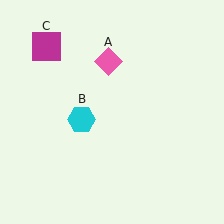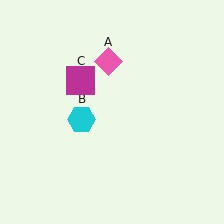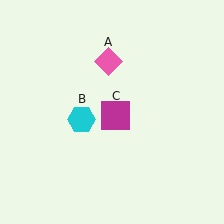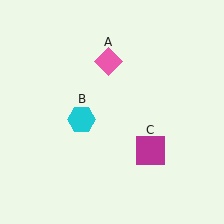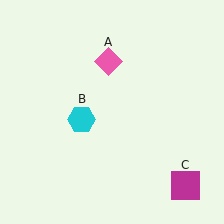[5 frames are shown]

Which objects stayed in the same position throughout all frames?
Pink diamond (object A) and cyan hexagon (object B) remained stationary.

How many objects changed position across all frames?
1 object changed position: magenta square (object C).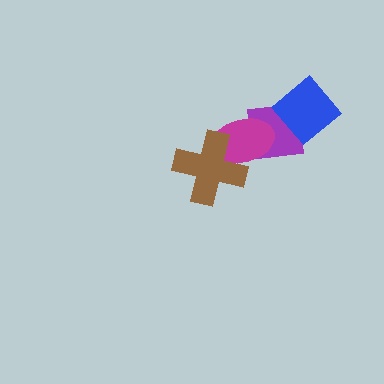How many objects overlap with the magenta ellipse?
2 objects overlap with the magenta ellipse.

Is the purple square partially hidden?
Yes, it is partially covered by another shape.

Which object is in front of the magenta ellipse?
The brown cross is in front of the magenta ellipse.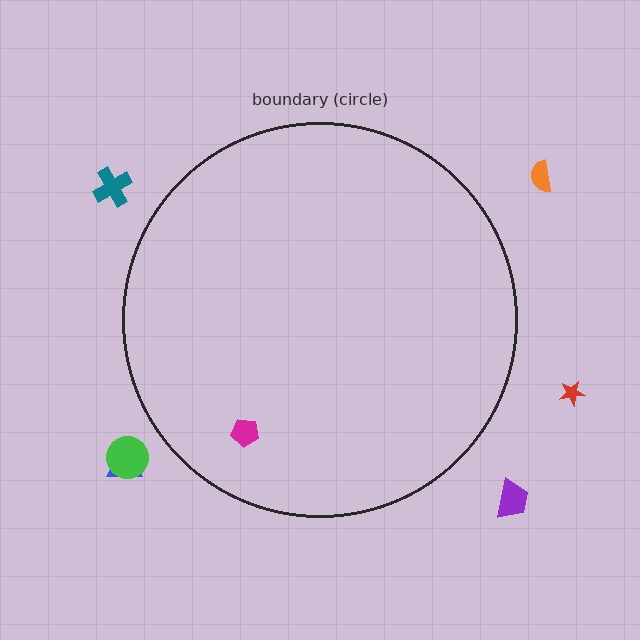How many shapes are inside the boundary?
1 inside, 6 outside.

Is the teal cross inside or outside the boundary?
Outside.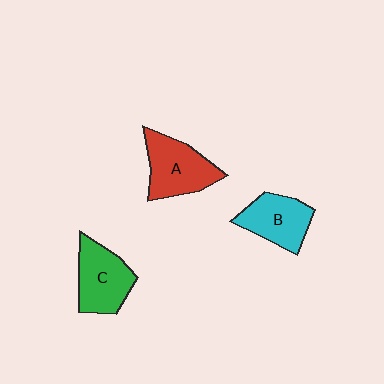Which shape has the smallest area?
Shape B (cyan).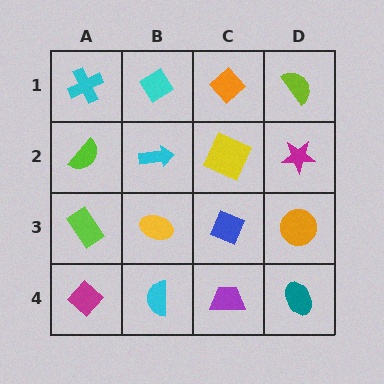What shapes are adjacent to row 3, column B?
A cyan arrow (row 2, column B), a cyan semicircle (row 4, column B), a lime rectangle (row 3, column A), a blue diamond (row 3, column C).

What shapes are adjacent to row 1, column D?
A magenta star (row 2, column D), an orange diamond (row 1, column C).